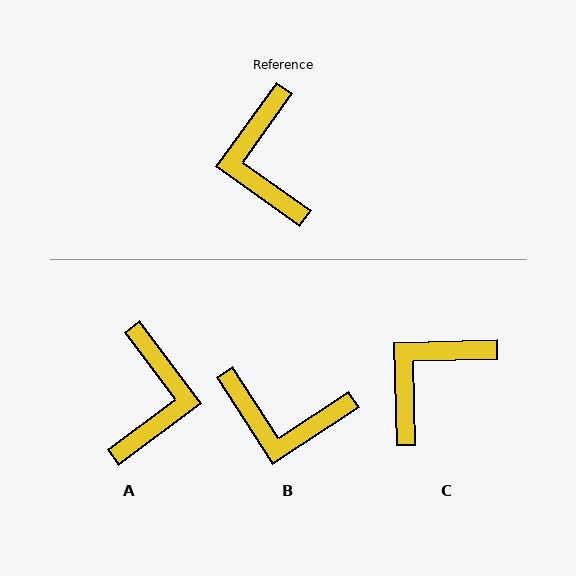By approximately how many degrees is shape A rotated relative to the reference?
Approximately 163 degrees counter-clockwise.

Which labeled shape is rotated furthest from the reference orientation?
A, about 163 degrees away.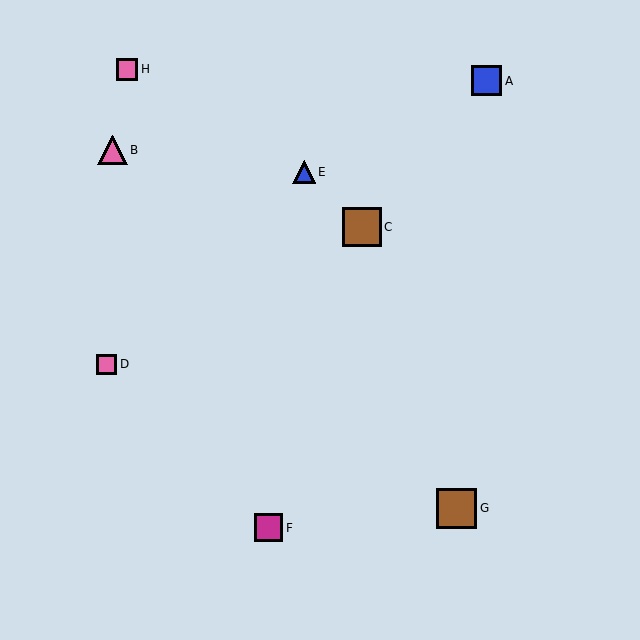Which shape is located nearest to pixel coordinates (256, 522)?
The magenta square (labeled F) at (268, 528) is nearest to that location.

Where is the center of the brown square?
The center of the brown square is at (362, 227).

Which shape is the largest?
The brown square (labeled G) is the largest.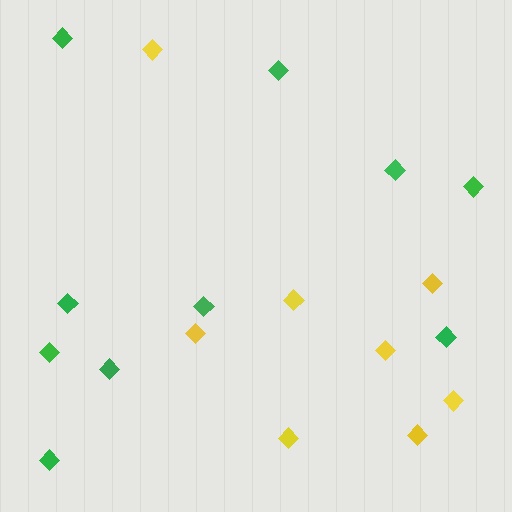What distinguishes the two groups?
There are 2 groups: one group of green diamonds (10) and one group of yellow diamonds (8).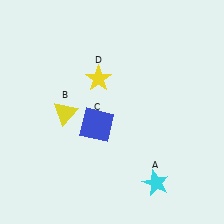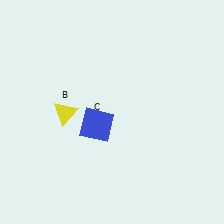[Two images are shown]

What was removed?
The cyan star (A), the yellow star (D) were removed in Image 2.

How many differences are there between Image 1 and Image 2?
There are 2 differences between the two images.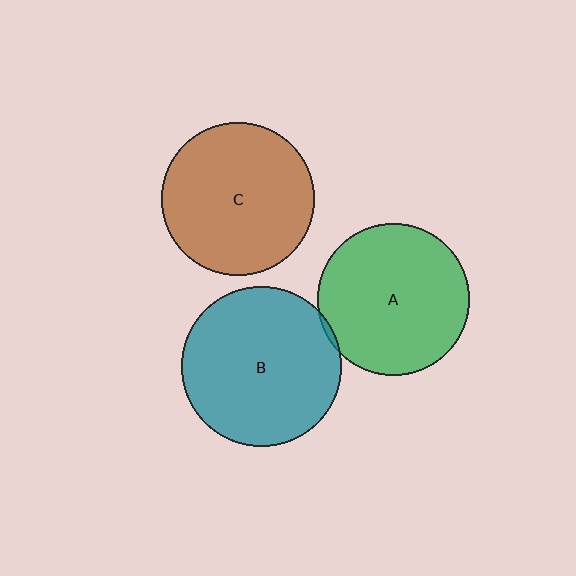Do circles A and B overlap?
Yes.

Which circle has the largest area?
Circle B (teal).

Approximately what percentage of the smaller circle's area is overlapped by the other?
Approximately 5%.